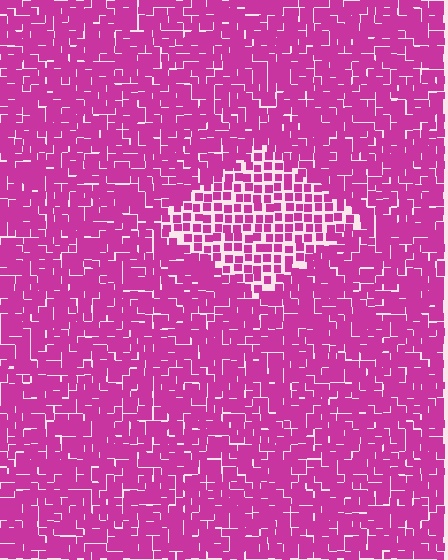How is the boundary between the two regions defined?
The boundary is defined by a change in element density (approximately 1.8x ratio). All elements are the same color, size, and shape.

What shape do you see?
I see a diamond.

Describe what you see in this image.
The image contains small magenta elements arranged at two different densities. A diamond-shaped region is visible where the elements are less densely packed than the surrounding area.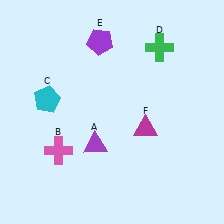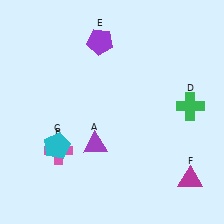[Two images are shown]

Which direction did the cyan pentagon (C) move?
The cyan pentagon (C) moved down.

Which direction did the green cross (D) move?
The green cross (D) moved down.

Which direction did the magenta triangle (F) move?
The magenta triangle (F) moved down.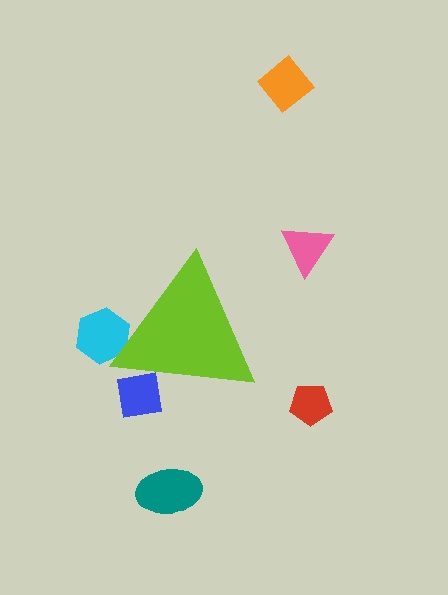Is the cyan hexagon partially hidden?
Yes, the cyan hexagon is partially hidden behind the lime triangle.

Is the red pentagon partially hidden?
No, the red pentagon is fully visible.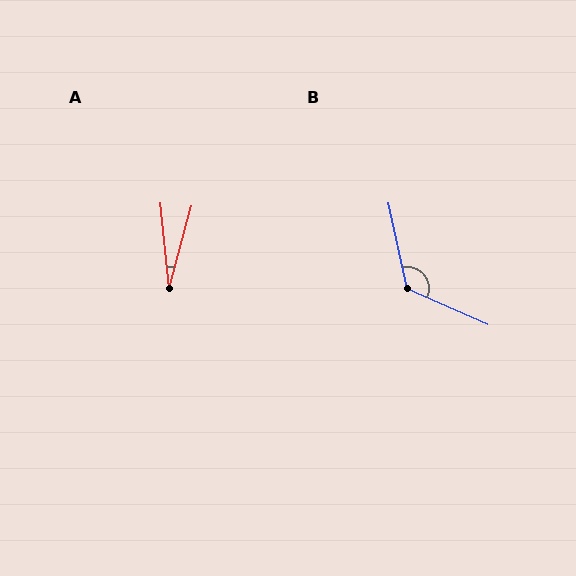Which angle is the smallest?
A, at approximately 21 degrees.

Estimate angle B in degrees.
Approximately 126 degrees.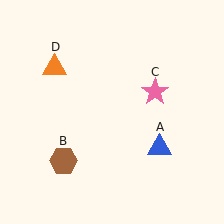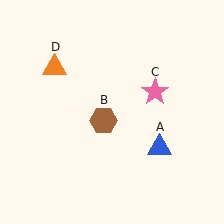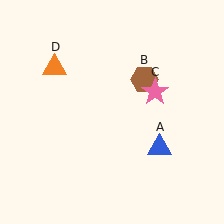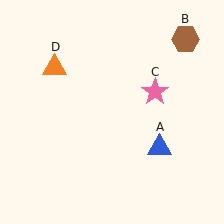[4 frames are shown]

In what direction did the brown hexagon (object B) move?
The brown hexagon (object B) moved up and to the right.